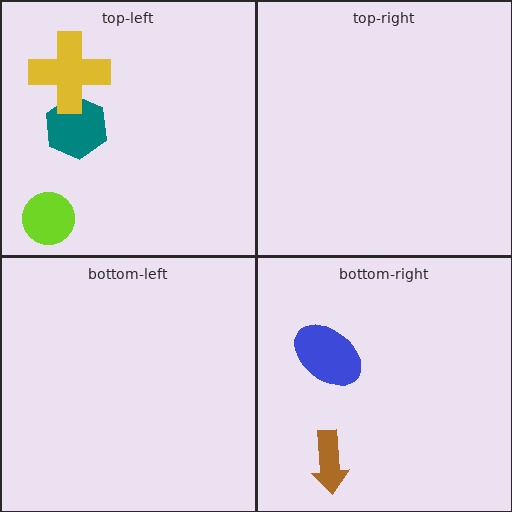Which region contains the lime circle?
The top-left region.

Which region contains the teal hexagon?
The top-left region.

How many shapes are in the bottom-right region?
2.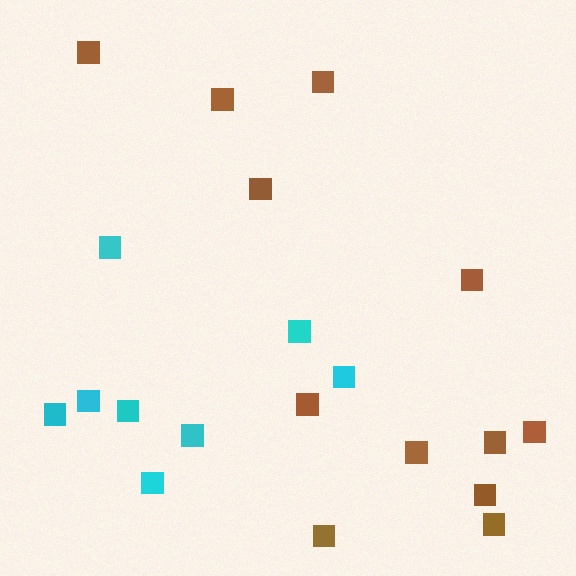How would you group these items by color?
There are 2 groups: one group of brown squares (12) and one group of cyan squares (8).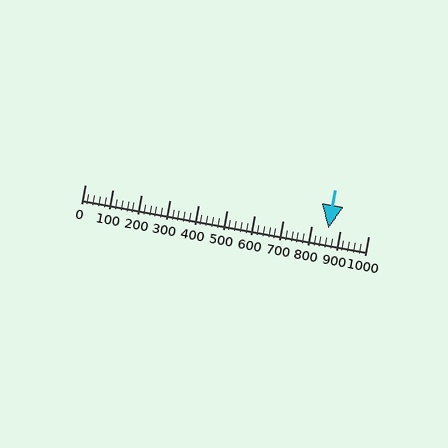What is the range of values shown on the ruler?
The ruler shows values from 0 to 1000.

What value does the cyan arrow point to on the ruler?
The cyan arrow points to approximately 858.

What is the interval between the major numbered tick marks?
The major tick marks are spaced 100 units apart.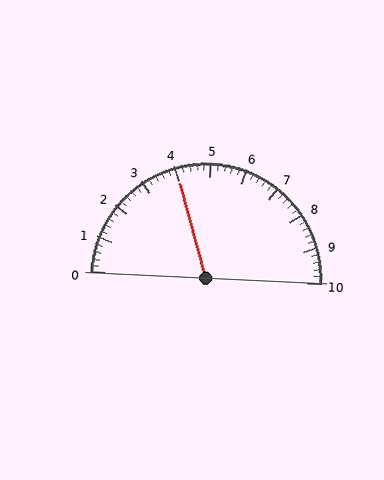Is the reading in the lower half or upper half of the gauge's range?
The reading is in the lower half of the range (0 to 10).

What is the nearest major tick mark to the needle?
The nearest major tick mark is 4.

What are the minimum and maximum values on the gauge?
The gauge ranges from 0 to 10.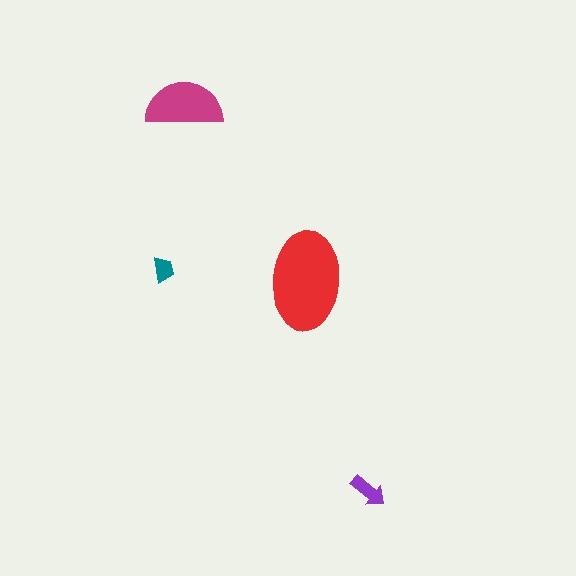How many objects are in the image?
There are 4 objects in the image.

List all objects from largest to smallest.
The red ellipse, the magenta semicircle, the purple arrow, the teal trapezoid.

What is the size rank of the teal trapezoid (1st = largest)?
4th.